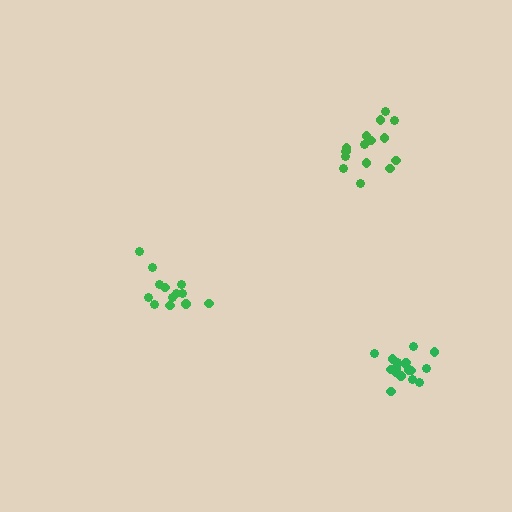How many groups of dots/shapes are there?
There are 3 groups.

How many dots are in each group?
Group 1: 13 dots, Group 2: 18 dots, Group 3: 15 dots (46 total).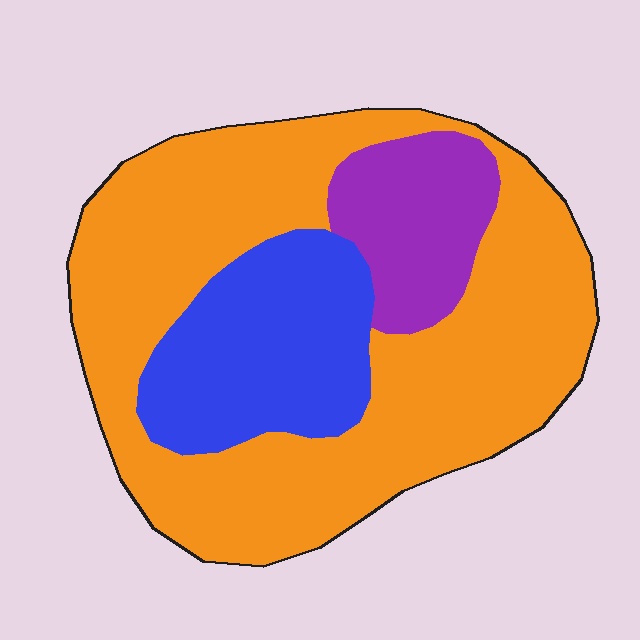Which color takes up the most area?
Orange, at roughly 65%.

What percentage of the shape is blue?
Blue covers roughly 20% of the shape.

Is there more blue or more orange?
Orange.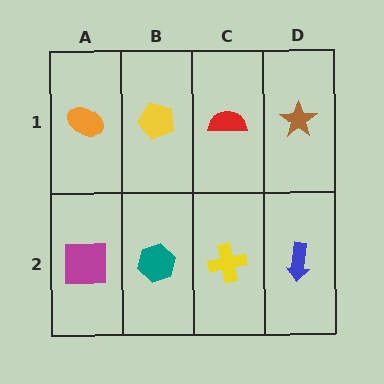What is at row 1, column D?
A brown star.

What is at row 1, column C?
A red semicircle.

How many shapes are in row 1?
4 shapes.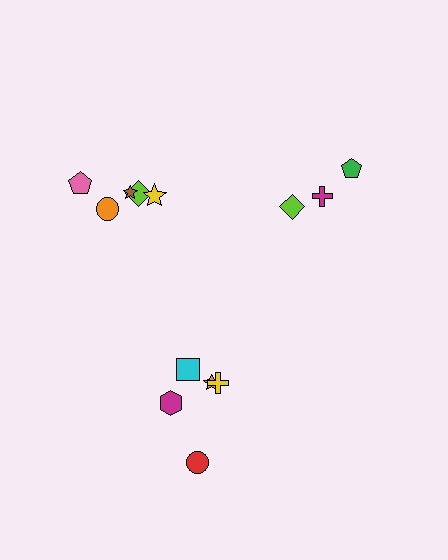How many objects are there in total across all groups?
There are 13 objects.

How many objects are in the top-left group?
There are 5 objects.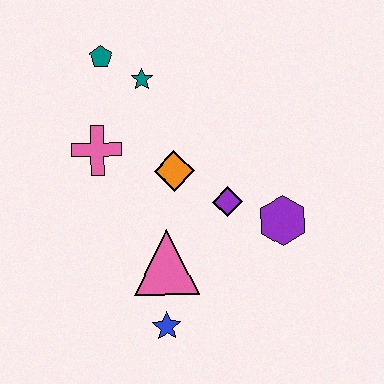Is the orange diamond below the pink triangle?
No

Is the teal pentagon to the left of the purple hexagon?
Yes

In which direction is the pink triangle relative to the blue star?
The pink triangle is above the blue star.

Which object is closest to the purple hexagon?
The purple diamond is closest to the purple hexagon.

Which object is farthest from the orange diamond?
The blue star is farthest from the orange diamond.